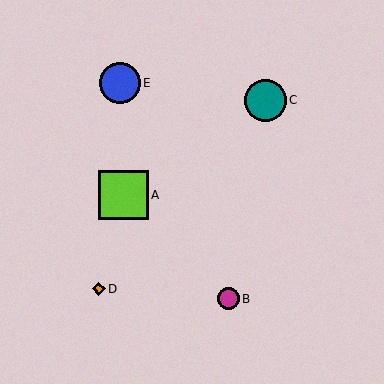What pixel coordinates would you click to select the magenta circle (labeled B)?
Click at (228, 299) to select the magenta circle B.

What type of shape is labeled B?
Shape B is a magenta circle.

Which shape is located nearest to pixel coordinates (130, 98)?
The blue circle (labeled E) at (120, 83) is nearest to that location.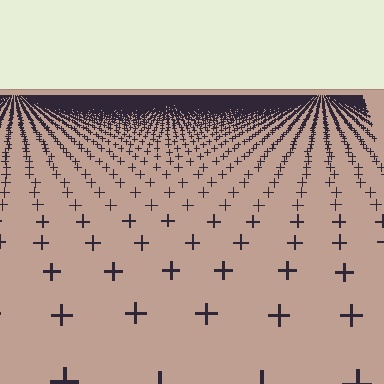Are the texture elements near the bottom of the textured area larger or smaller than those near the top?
Larger. Near the bottom, elements are closer to the viewer and appear at a bigger on-screen size.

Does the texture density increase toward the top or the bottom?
Density increases toward the top.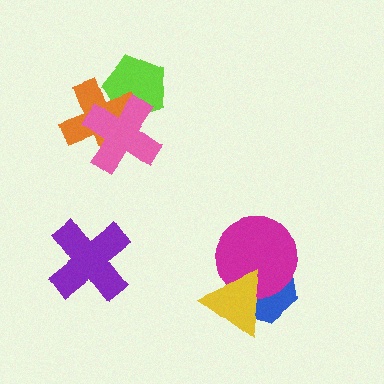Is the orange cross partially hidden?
Yes, it is partially covered by another shape.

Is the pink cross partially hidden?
No, no other shape covers it.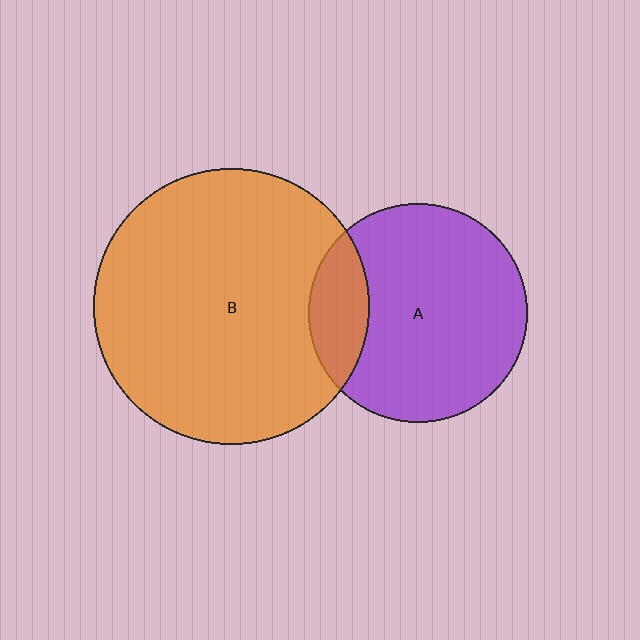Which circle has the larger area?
Circle B (orange).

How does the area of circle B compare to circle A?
Approximately 1.6 times.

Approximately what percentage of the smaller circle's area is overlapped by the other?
Approximately 20%.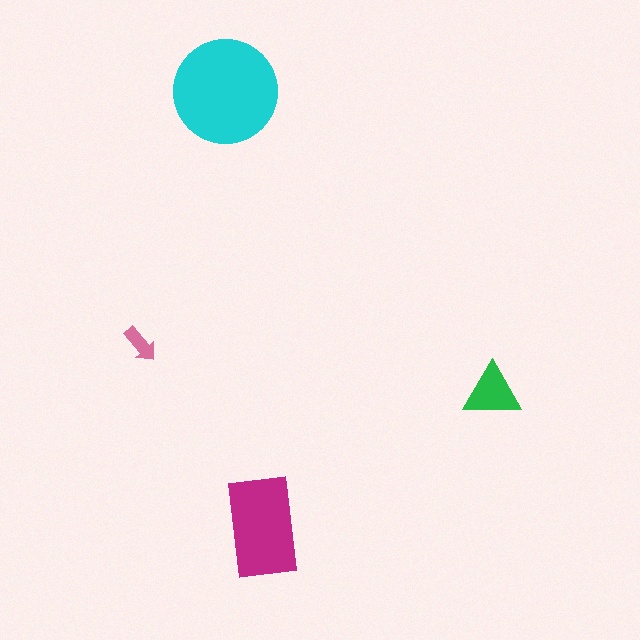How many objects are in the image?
There are 4 objects in the image.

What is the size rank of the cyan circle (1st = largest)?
1st.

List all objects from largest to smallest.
The cyan circle, the magenta rectangle, the green triangle, the pink arrow.